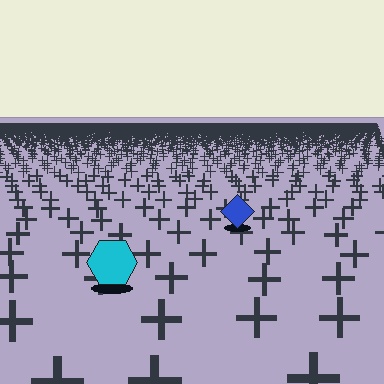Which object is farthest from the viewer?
The blue diamond is farthest from the viewer. It appears smaller and the ground texture around it is denser.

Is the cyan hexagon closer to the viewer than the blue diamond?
Yes. The cyan hexagon is closer — you can tell from the texture gradient: the ground texture is coarser near it.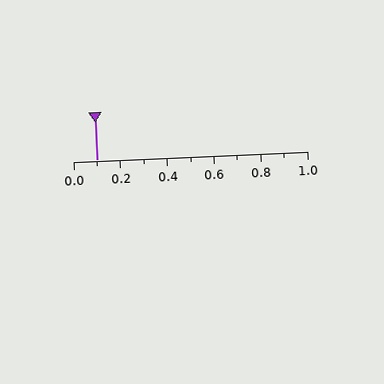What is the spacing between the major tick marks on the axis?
The major ticks are spaced 0.2 apart.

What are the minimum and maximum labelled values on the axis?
The axis runs from 0.0 to 1.0.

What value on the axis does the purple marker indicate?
The marker indicates approximately 0.1.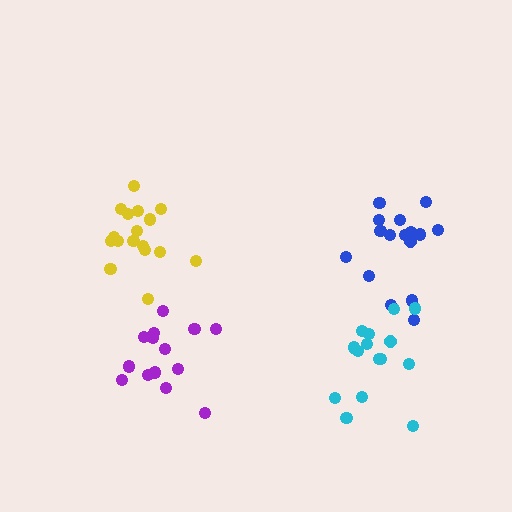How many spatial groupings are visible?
There are 4 spatial groupings.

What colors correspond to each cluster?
The clusters are colored: yellow, blue, purple, cyan.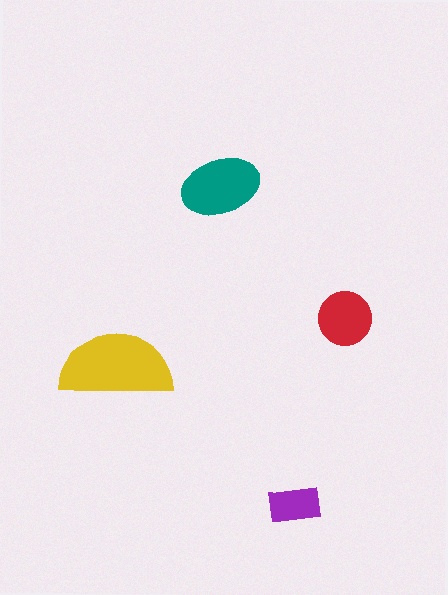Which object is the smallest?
The purple rectangle.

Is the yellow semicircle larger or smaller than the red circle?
Larger.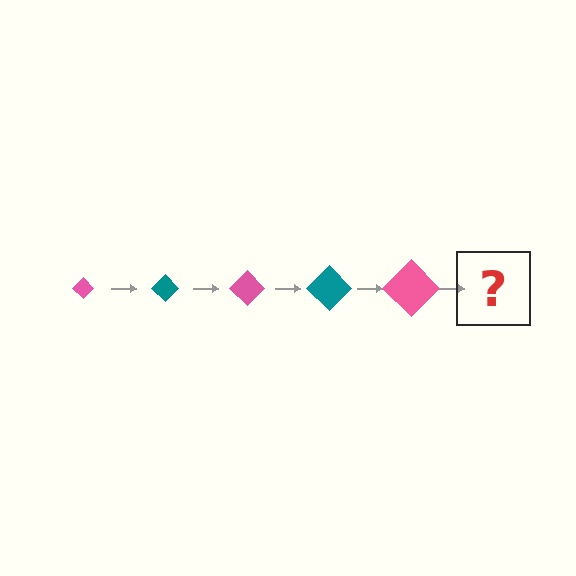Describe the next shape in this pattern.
It should be a teal diamond, larger than the previous one.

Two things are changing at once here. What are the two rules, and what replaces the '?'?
The two rules are that the diamond grows larger each step and the color cycles through pink and teal. The '?' should be a teal diamond, larger than the previous one.